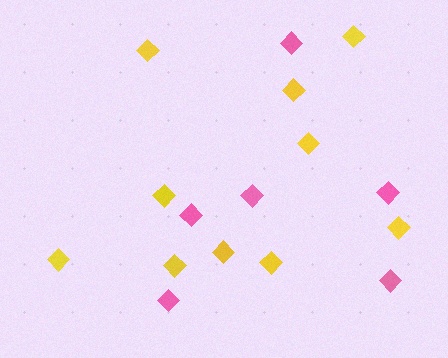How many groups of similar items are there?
There are 2 groups: one group of yellow diamonds (10) and one group of pink diamonds (6).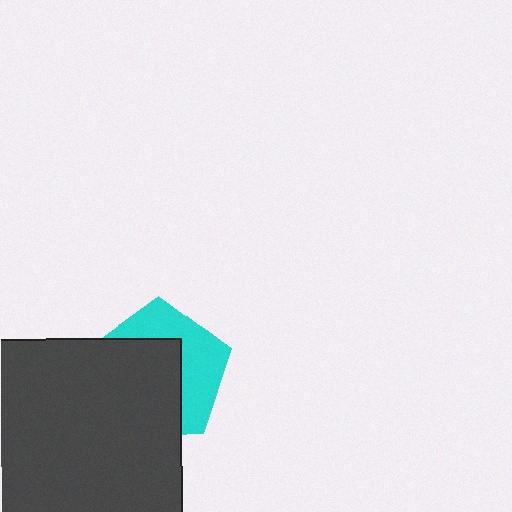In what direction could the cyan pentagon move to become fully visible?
The cyan pentagon could move toward the upper-right. That would shift it out from behind the dark gray rectangle entirely.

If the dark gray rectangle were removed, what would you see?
You would see the complete cyan pentagon.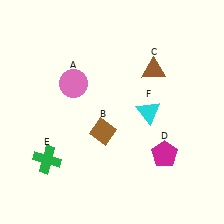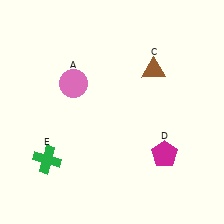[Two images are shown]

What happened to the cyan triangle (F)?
The cyan triangle (F) was removed in Image 2. It was in the top-right area of Image 1.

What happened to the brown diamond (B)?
The brown diamond (B) was removed in Image 2. It was in the bottom-left area of Image 1.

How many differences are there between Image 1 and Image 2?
There are 2 differences between the two images.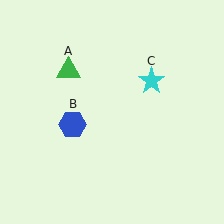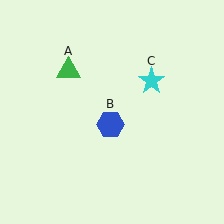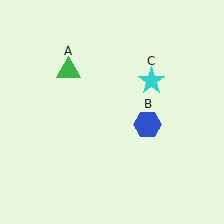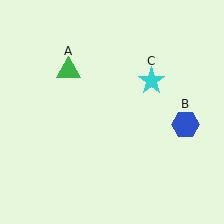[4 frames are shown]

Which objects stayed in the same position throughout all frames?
Green triangle (object A) and cyan star (object C) remained stationary.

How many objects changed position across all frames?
1 object changed position: blue hexagon (object B).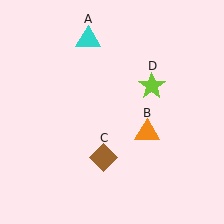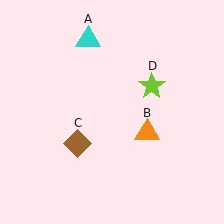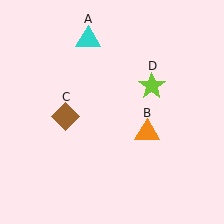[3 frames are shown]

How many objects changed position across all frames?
1 object changed position: brown diamond (object C).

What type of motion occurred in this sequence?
The brown diamond (object C) rotated clockwise around the center of the scene.